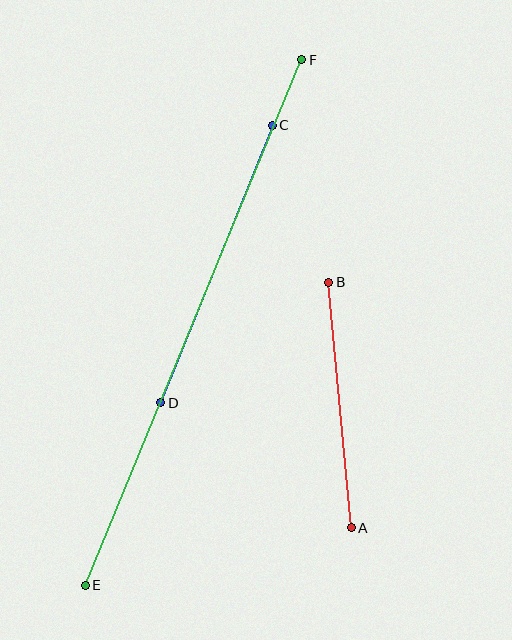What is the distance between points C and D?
The distance is approximately 299 pixels.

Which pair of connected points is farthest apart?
Points E and F are farthest apart.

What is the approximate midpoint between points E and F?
The midpoint is at approximately (193, 323) pixels.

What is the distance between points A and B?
The distance is approximately 247 pixels.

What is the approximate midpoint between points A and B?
The midpoint is at approximately (340, 405) pixels.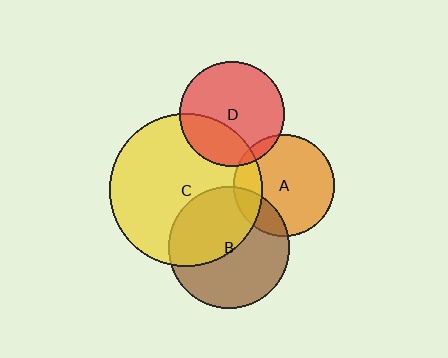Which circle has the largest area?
Circle C (yellow).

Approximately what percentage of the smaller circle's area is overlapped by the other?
Approximately 5%.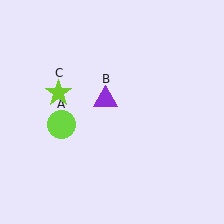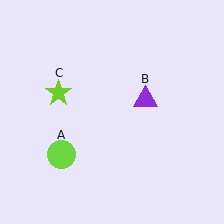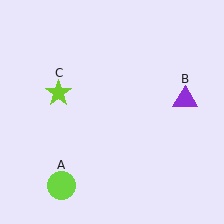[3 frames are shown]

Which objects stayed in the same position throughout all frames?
Lime star (object C) remained stationary.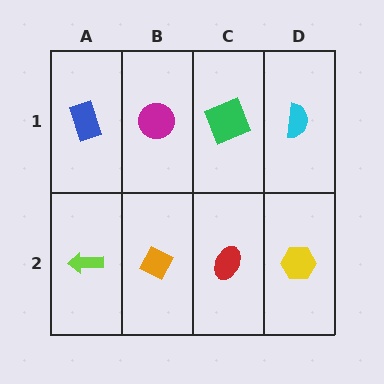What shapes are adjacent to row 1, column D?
A yellow hexagon (row 2, column D), a green square (row 1, column C).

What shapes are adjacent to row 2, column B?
A magenta circle (row 1, column B), a lime arrow (row 2, column A), a red ellipse (row 2, column C).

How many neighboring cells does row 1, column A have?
2.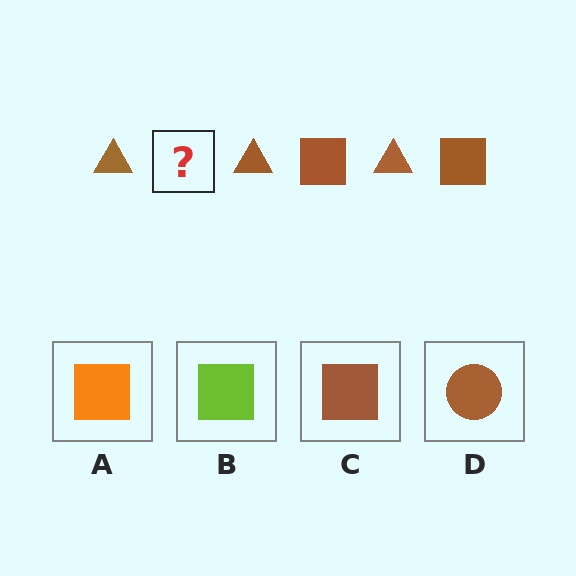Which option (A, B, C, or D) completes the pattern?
C.